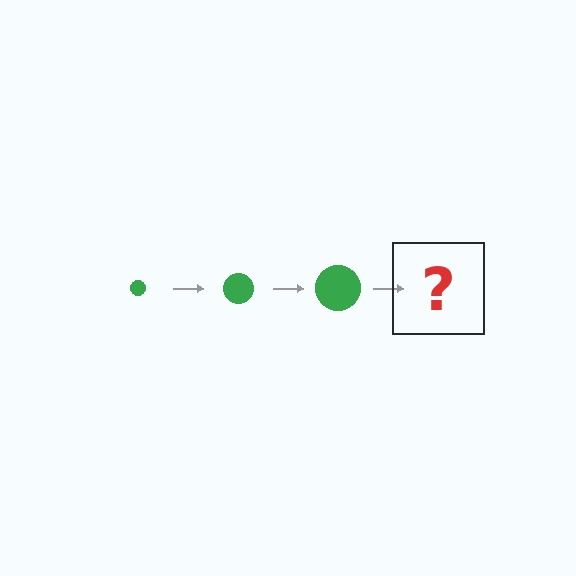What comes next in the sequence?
The next element should be a green circle, larger than the previous one.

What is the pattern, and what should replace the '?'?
The pattern is that the circle gets progressively larger each step. The '?' should be a green circle, larger than the previous one.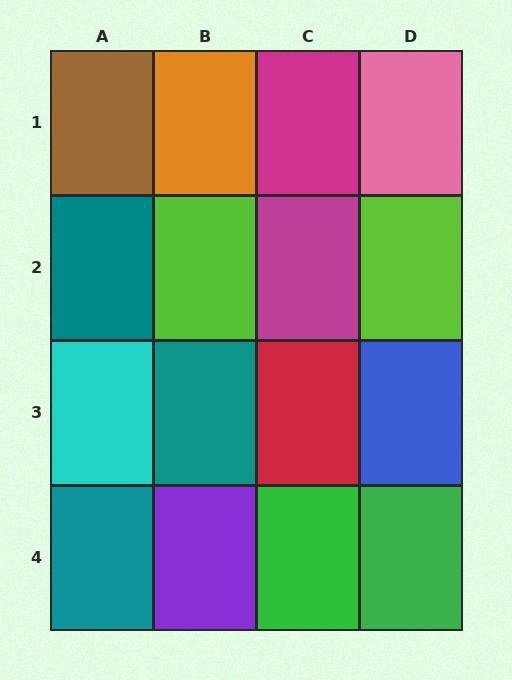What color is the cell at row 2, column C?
Magenta.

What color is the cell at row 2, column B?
Lime.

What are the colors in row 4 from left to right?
Teal, purple, green, green.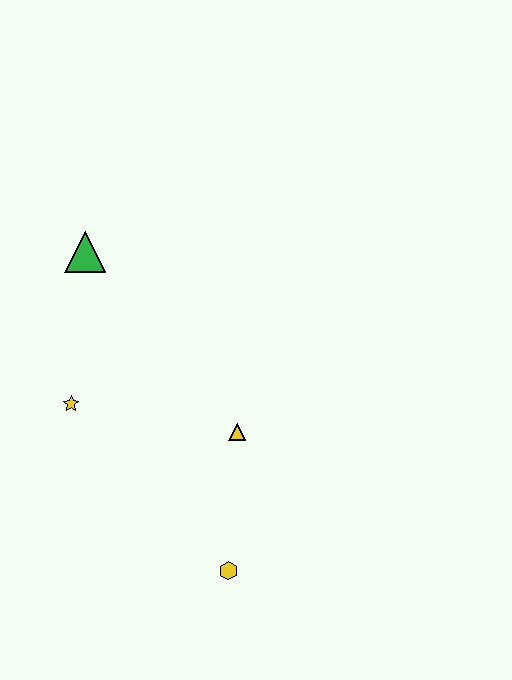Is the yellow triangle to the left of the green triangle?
No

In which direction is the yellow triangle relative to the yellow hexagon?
The yellow triangle is above the yellow hexagon.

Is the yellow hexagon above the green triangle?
No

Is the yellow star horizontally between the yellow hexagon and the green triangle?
No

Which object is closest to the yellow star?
The green triangle is closest to the yellow star.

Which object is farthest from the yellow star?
The yellow hexagon is farthest from the yellow star.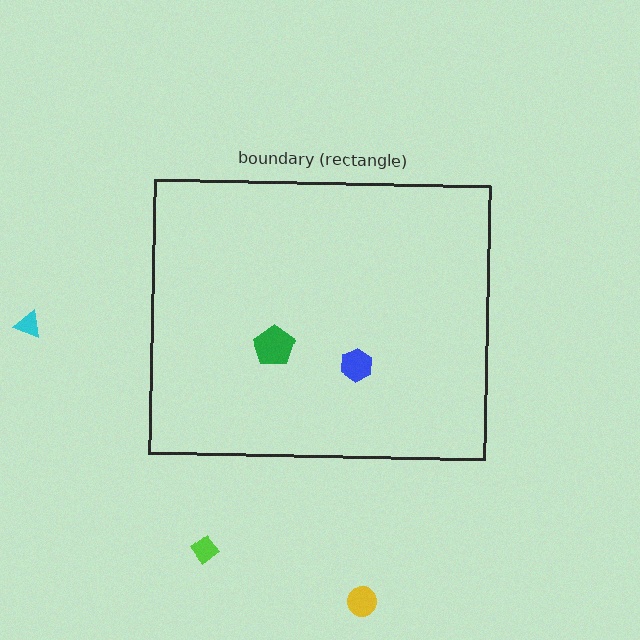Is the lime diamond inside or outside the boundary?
Outside.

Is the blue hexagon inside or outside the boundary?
Inside.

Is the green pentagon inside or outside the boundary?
Inside.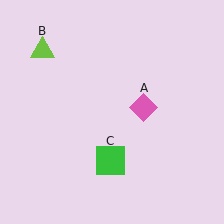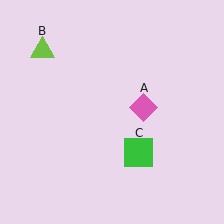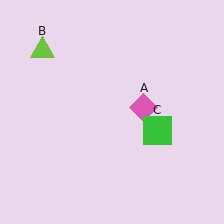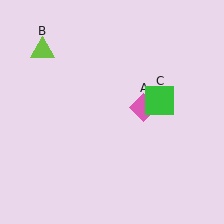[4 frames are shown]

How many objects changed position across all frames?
1 object changed position: green square (object C).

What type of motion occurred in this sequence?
The green square (object C) rotated counterclockwise around the center of the scene.